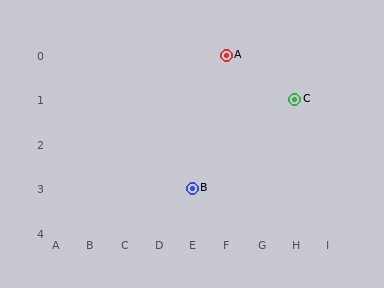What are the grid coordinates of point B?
Point B is at grid coordinates (E, 3).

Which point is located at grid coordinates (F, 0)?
Point A is at (F, 0).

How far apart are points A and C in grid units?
Points A and C are 2 columns and 1 row apart (about 2.2 grid units diagonally).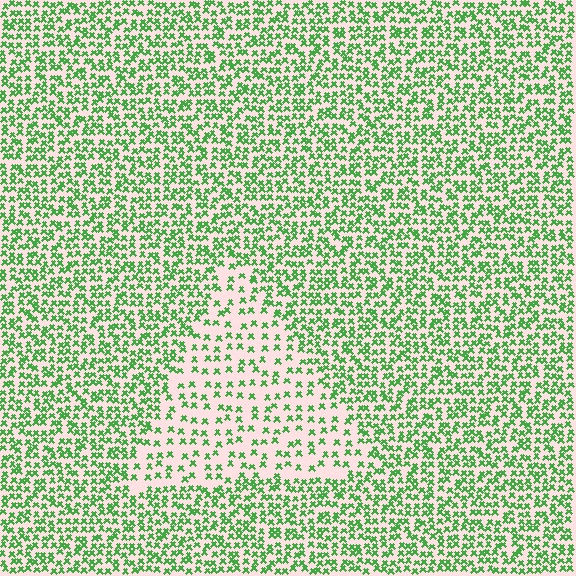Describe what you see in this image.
The image contains small green elements arranged at two different densities. A triangle-shaped region is visible where the elements are less densely packed than the surrounding area.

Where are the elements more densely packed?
The elements are more densely packed outside the triangle boundary.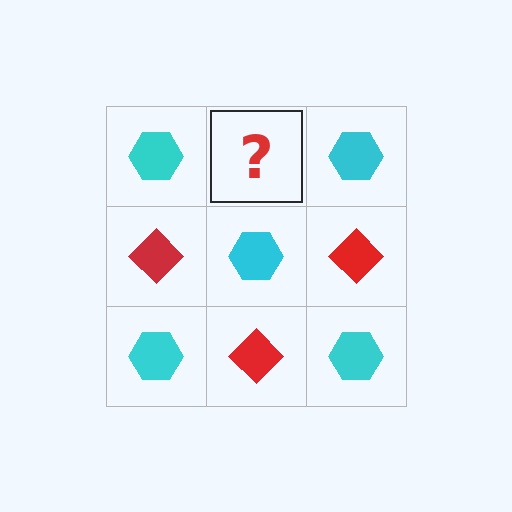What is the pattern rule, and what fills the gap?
The rule is that it alternates cyan hexagon and red diamond in a checkerboard pattern. The gap should be filled with a red diamond.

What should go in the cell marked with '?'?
The missing cell should contain a red diamond.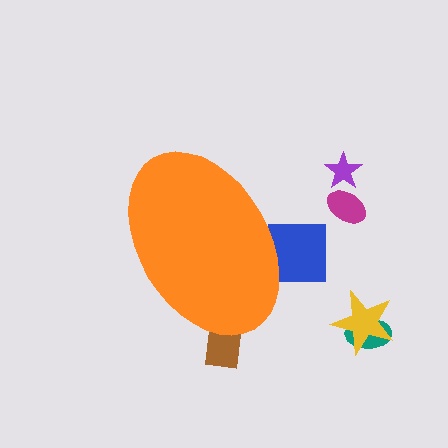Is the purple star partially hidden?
No, the purple star is fully visible.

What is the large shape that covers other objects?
An orange ellipse.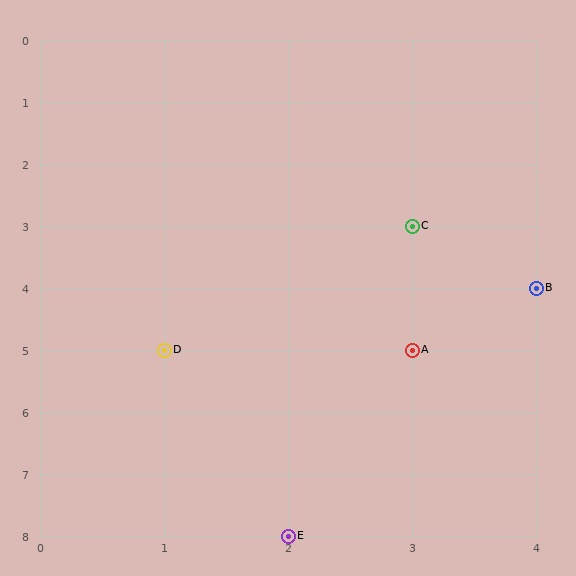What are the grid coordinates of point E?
Point E is at grid coordinates (2, 8).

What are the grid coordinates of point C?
Point C is at grid coordinates (3, 3).